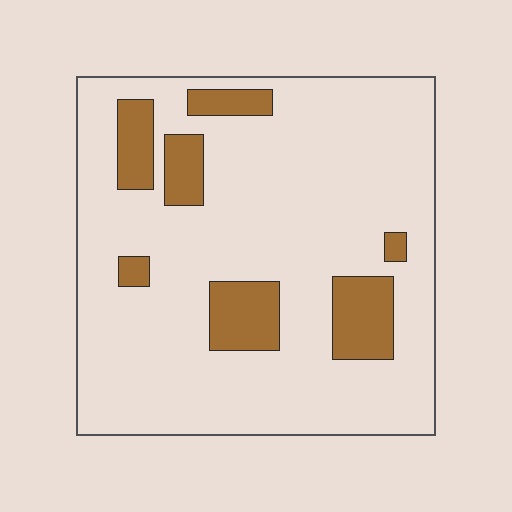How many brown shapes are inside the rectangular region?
7.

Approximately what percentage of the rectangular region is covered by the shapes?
Approximately 15%.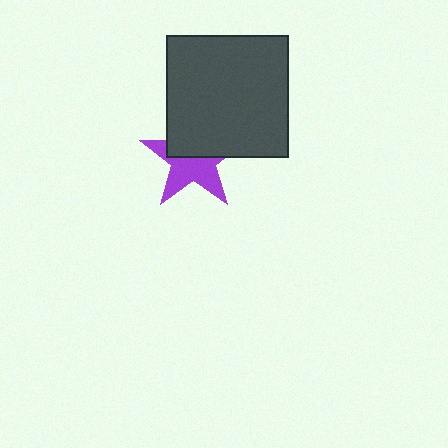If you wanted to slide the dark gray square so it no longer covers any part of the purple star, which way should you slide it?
Slide it up — that is the most direct way to separate the two shapes.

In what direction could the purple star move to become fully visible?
The purple star could move down. That would shift it out from behind the dark gray square entirely.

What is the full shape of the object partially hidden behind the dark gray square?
The partially hidden object is a purple star.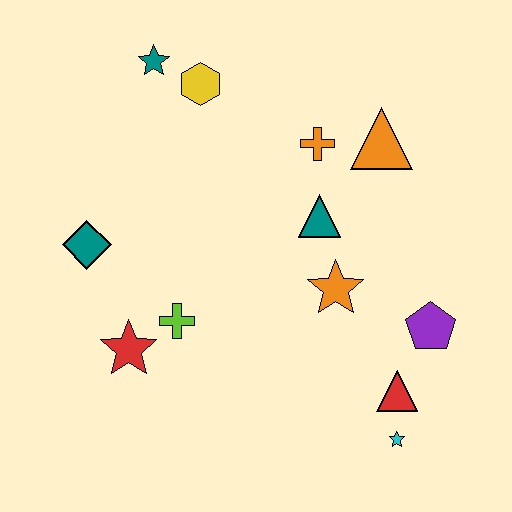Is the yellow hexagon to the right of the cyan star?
No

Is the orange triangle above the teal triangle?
Yes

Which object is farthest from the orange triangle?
The red star is farthest from the orange triangle.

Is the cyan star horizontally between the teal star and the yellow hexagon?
No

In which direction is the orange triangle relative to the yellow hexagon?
The orange triangle is to the right of the yellow hexagon.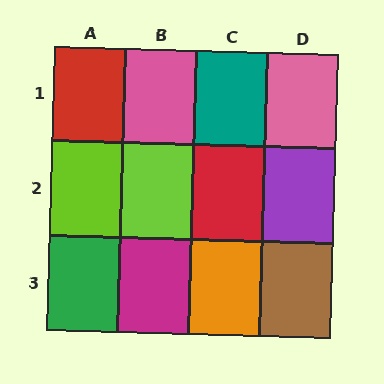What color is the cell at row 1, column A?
Red.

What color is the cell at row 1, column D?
Pink.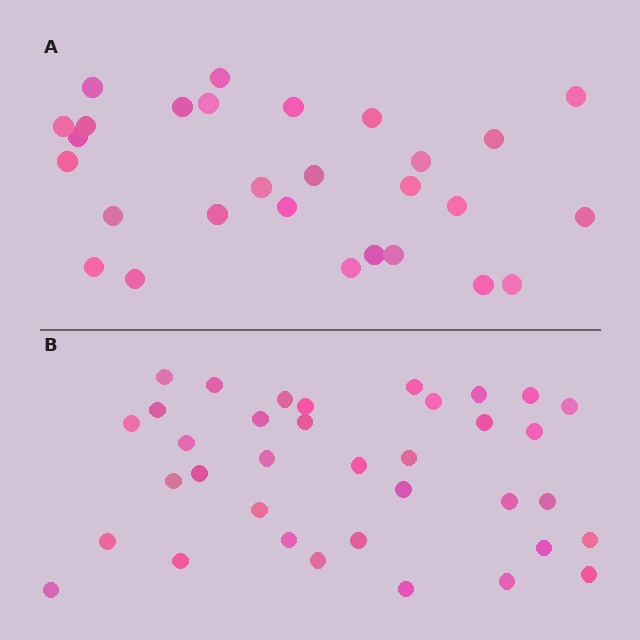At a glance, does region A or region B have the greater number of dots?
Region B (the bottom region) has more dots.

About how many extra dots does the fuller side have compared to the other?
Region B has roughly 8 or so more dots than region A.